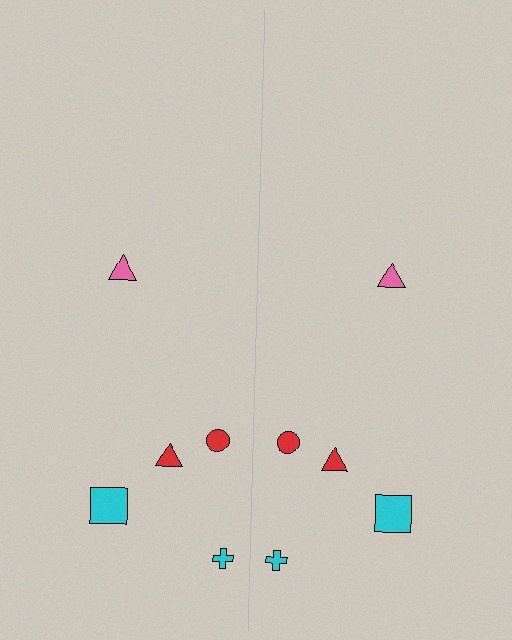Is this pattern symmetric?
Yes, this pattern has bilateral (reflection) symmetry.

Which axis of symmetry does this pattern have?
The pattern has a vertical axis of symmetry running through the center of the image.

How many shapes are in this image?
There are 10 shapes in this image.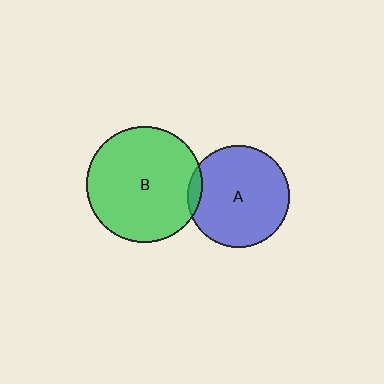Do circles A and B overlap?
Yes.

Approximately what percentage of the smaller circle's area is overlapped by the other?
Approximately 5%.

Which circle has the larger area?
Circle B (green).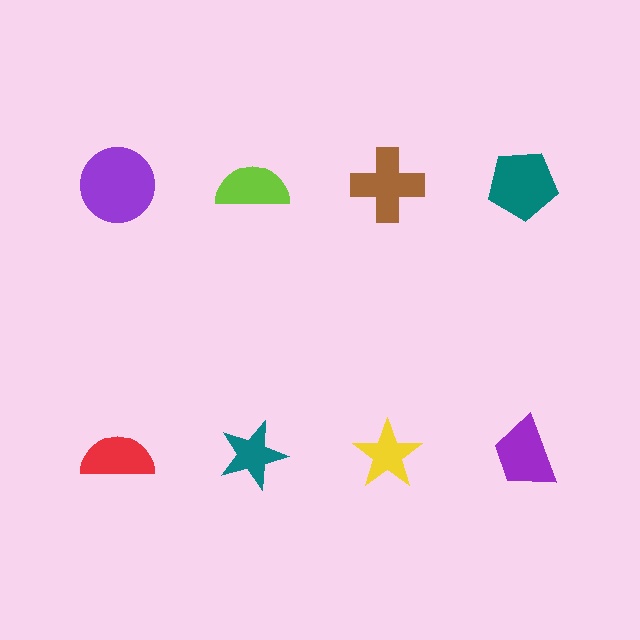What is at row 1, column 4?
A teal pentagon.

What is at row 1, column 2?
A lime semicircle.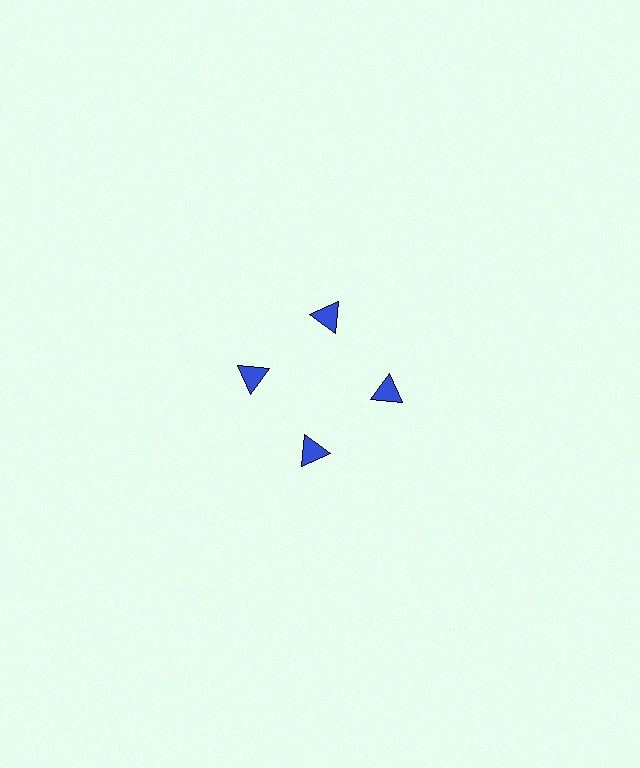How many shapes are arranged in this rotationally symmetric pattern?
There are 4 shapes, arranged in 4 groups of 1.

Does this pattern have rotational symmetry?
Yes, this pattern has 4-fold rotational symmetry. It looks the same after rotating 90 degrees around the center.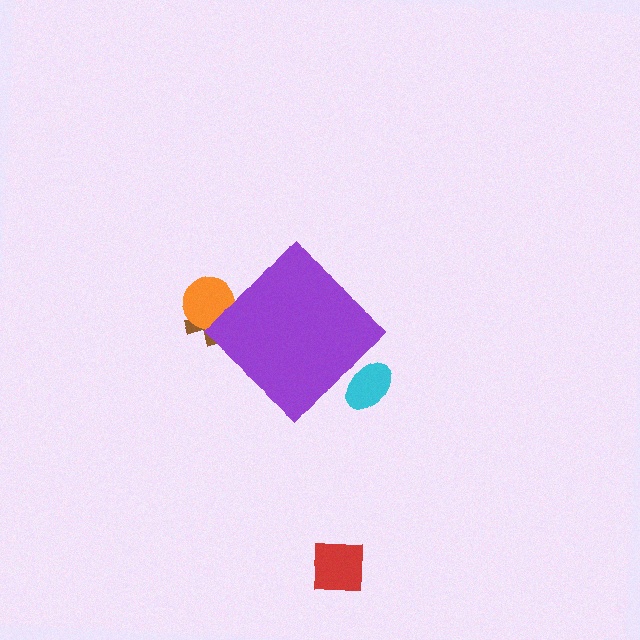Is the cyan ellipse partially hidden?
Yes, the cyan ellipse is partially hidden behind the purple diamond.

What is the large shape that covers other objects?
A purple diamond.